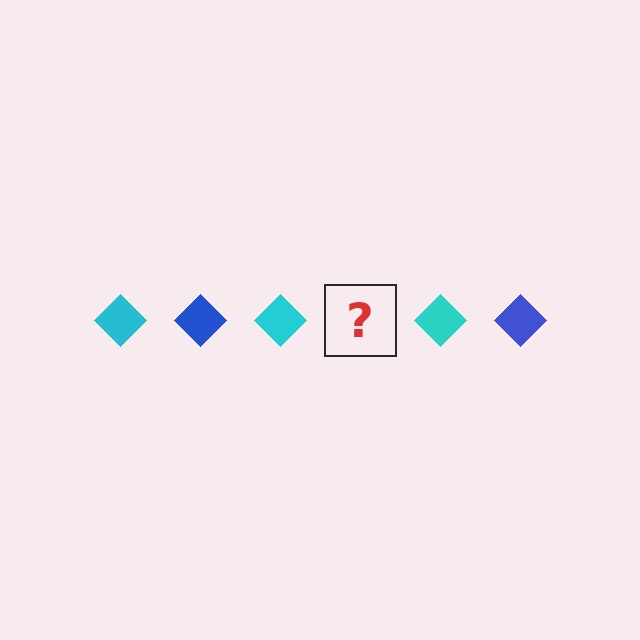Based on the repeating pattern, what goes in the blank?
The blank should be a blue diamond.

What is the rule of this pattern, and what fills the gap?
The rule is that the pattern cycles through cyan, blue diamonds. The gap should be filled with a blue diamond.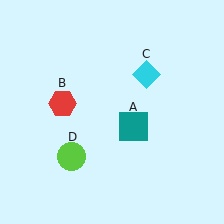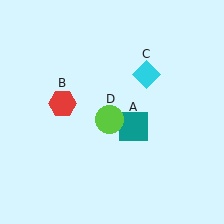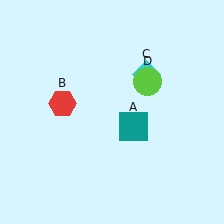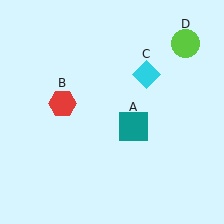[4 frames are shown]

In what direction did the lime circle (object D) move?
The lime circle (object D) moved up and to the right.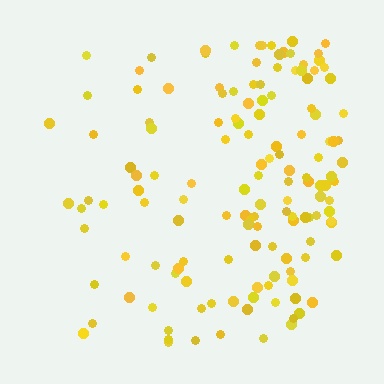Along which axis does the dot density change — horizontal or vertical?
Horizontal.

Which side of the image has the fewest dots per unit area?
The left.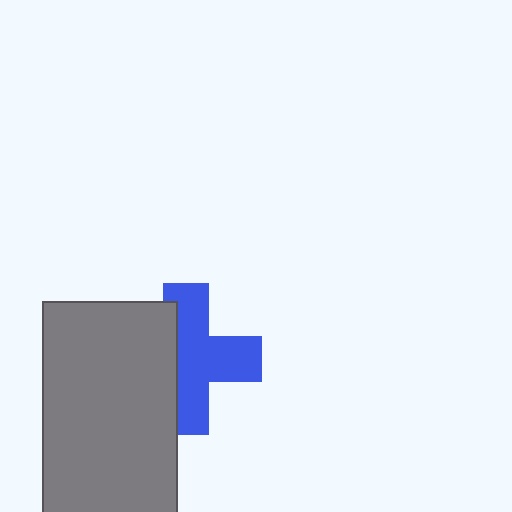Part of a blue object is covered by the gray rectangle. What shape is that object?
It is a cross.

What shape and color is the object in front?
The object in front is a gray rectangle.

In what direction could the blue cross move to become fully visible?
The blue cross could move right. That would shift it out from behind the gray rectangle entirely.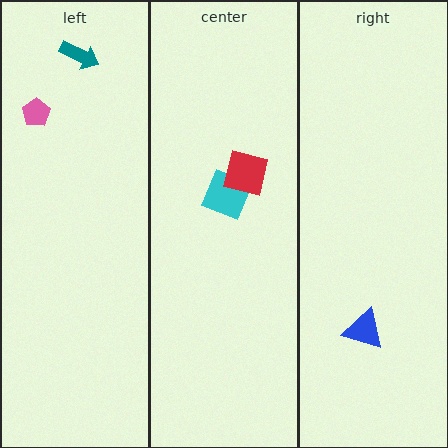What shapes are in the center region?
The cyan square, the red square.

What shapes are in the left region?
The teal arrow, the pink pentagon.